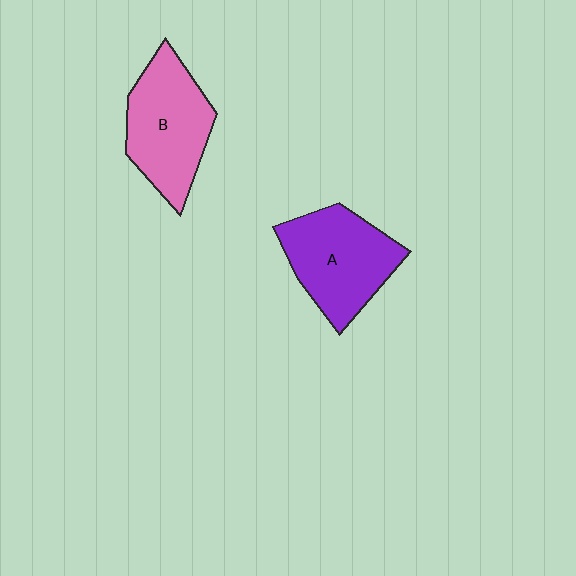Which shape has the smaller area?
Shape B (pink).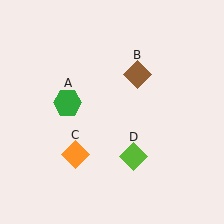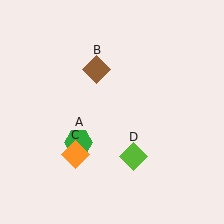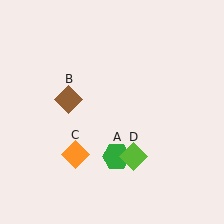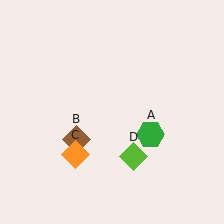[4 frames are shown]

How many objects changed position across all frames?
2 objects changed position: green hexagon (object A), brown diamond (object B).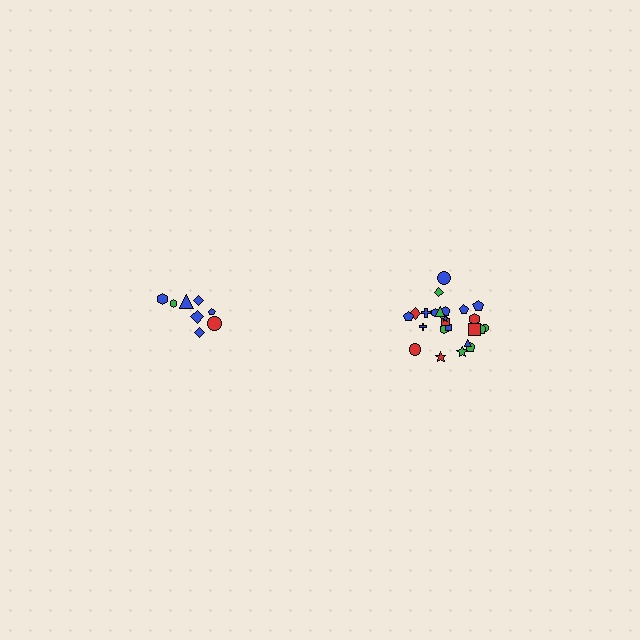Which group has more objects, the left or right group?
The right group.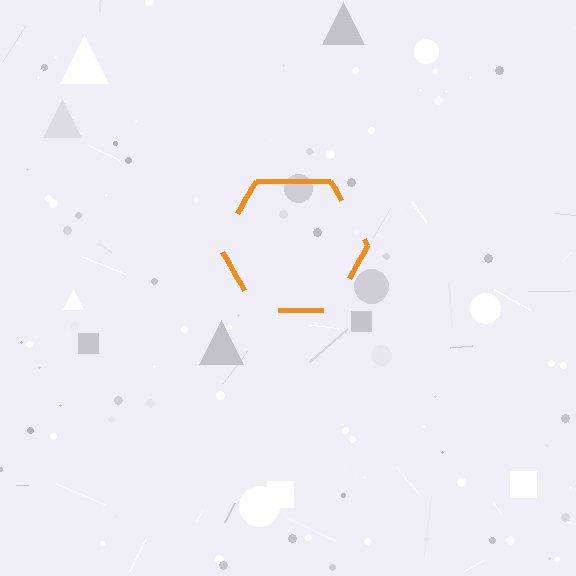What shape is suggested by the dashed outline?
The dashed outline suggests a hexagon.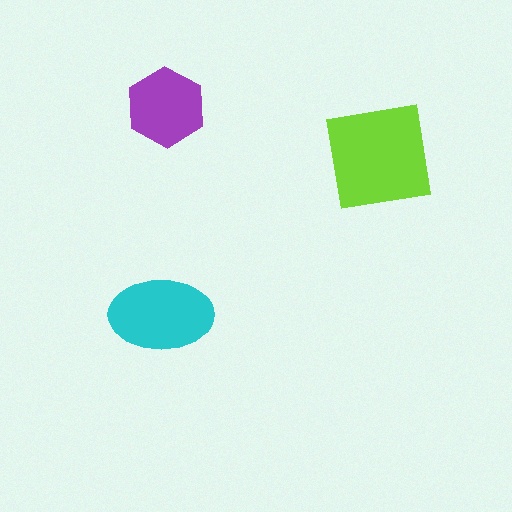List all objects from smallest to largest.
The purple hexagon, the cyan ellipse, the lime square.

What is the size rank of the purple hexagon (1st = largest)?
3rd.